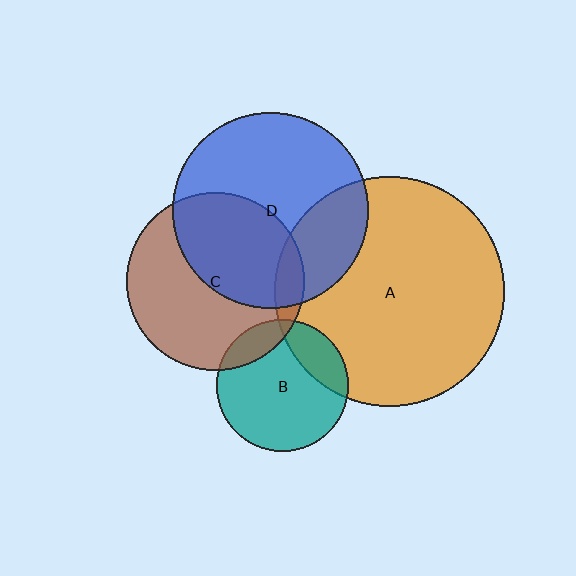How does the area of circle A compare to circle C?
Approximately 1.7 times.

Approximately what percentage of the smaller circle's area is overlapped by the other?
Approximately 10%.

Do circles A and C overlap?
Yes.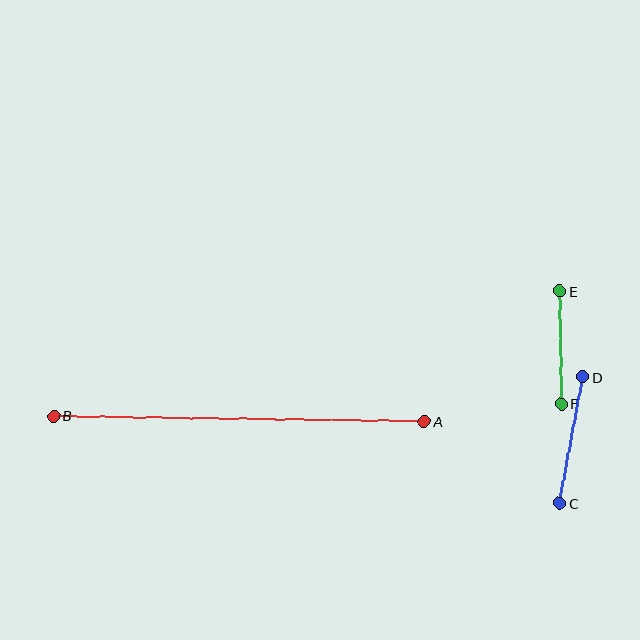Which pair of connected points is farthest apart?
Points A and B are farthest apart.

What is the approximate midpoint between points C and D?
The midpoint is at approximately (571, 440) pixels.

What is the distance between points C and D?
The distance is approximately 128 pixels.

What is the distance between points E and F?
The distance is approximately 113 pixels.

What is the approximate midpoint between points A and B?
The midpoint is at approximately (239, 419) pixels.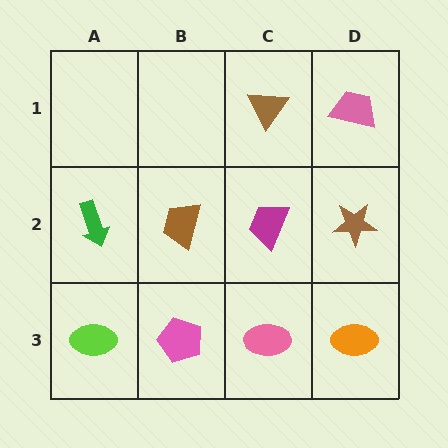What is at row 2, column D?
A brown star.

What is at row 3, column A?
A lime ellipse.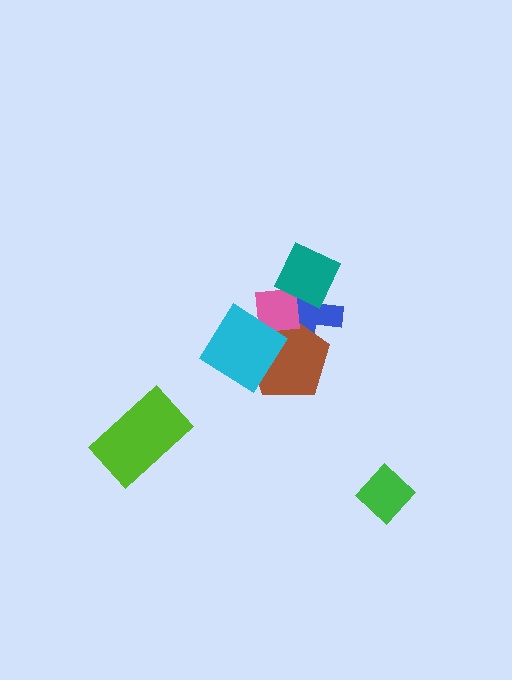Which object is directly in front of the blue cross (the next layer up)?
The brown pentagon is directly in front of the blue cross.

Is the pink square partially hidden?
Yes, it is partially covered by another shape.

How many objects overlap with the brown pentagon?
3 objects overlap with the brown pentagon.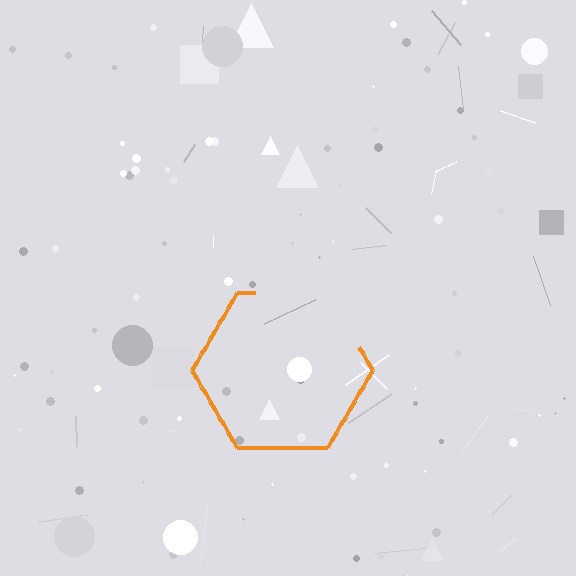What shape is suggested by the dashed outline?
The dashed outline suggests a hexagon.